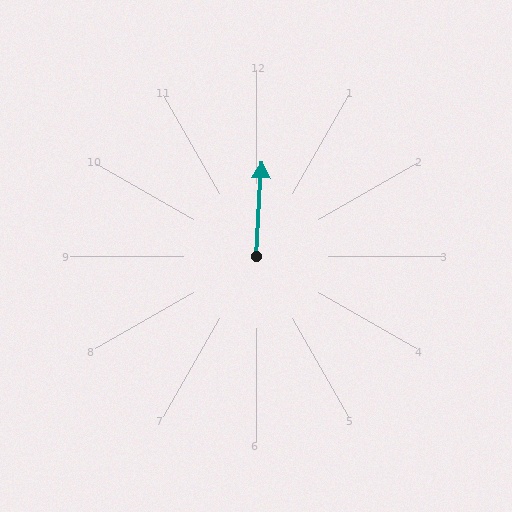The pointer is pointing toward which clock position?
Roughly 12 o'clock.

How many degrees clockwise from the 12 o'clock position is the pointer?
Approximately 4 degrees.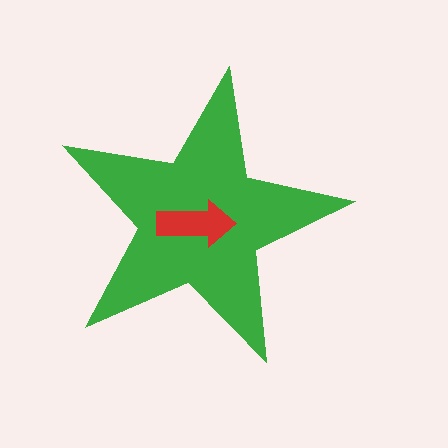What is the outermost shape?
The green star.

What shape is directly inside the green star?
The red arrow.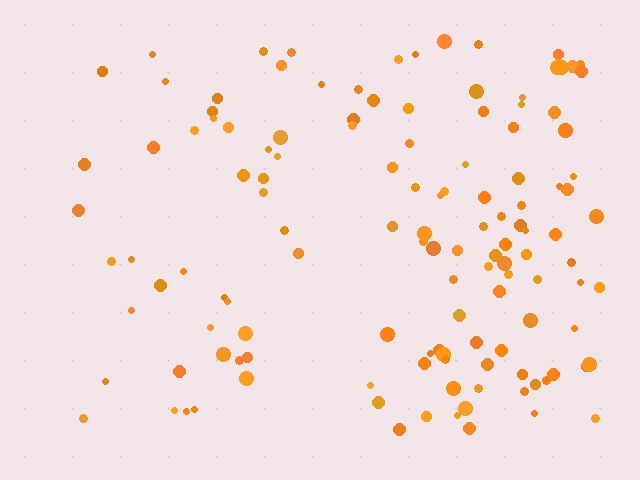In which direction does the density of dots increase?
From left to right, with the right side densest.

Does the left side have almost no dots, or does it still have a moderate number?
Still a moderate number, just noticeably fewer than the right.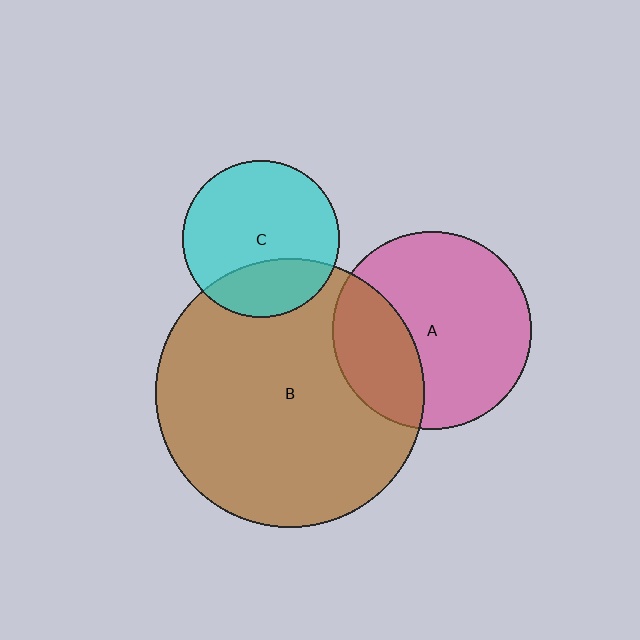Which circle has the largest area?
Circle B (brown).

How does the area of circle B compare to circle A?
Approximately 1.8 times.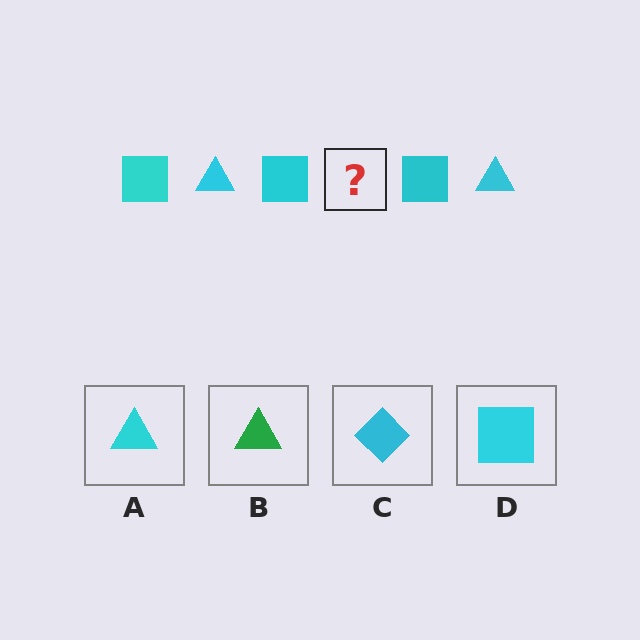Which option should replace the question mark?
Option A.